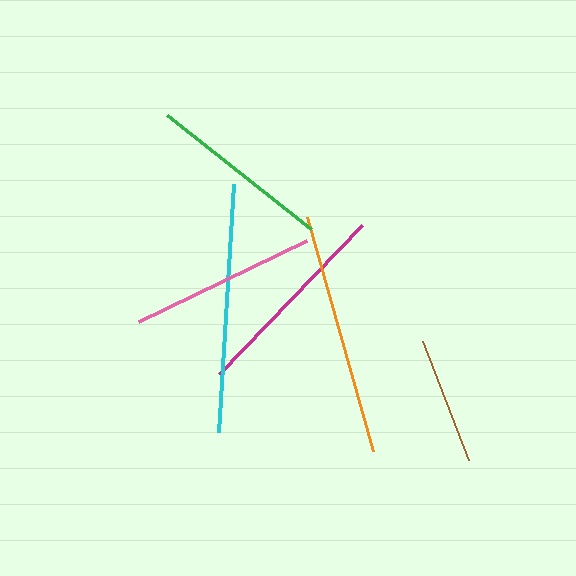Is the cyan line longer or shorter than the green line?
The cyan line is longer than the green line.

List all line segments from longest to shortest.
From longest to shortest: cyan, orange, magenta, pink, green, brown.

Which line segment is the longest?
The cyan line is the longest at approximately 249 pixels.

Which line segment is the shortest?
The brown line is the shortest at approximately 127 pixels.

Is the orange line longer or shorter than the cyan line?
The cyan line is longer than the orange line.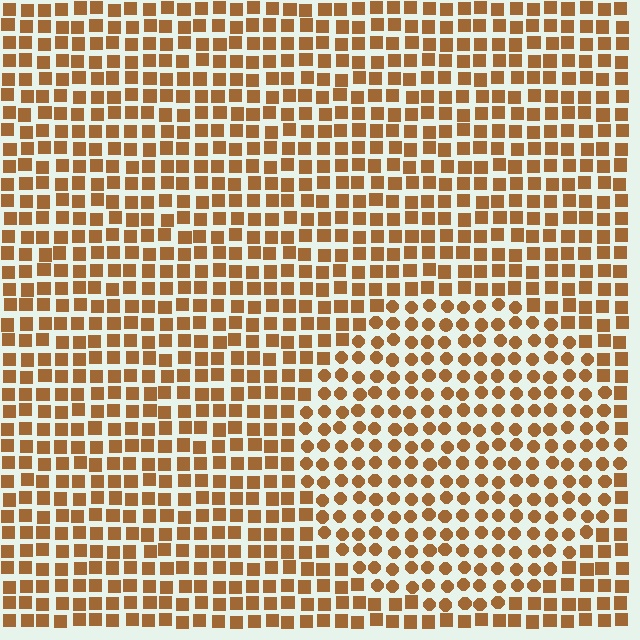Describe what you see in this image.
The image is filled with small brown elements arranged in a uniform grid. A circle-shaped region contains circles, while the surrounding area contains squares. The boundary is defined purely by the change in element shape.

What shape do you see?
I see a circle.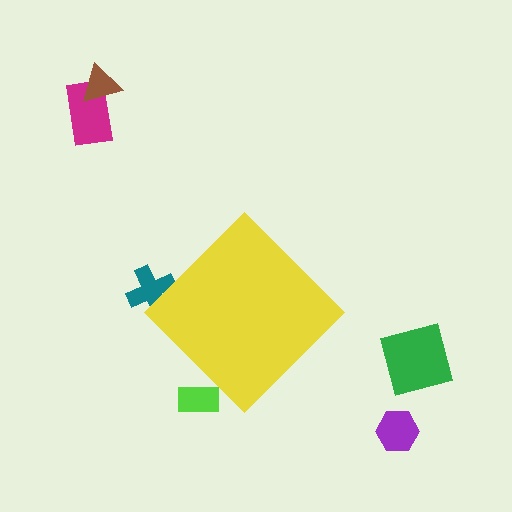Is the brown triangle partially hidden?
No, the brown triangle is fully visible.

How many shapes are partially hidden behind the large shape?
2 shapes are partially hidden.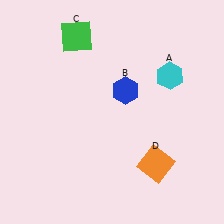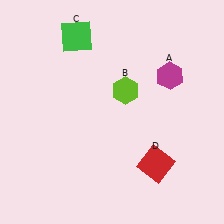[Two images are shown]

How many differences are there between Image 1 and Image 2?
There are 3 differences between the two images.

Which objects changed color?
A changed from cyan to magenta. B changed from blue to lime. D changed from orange to red.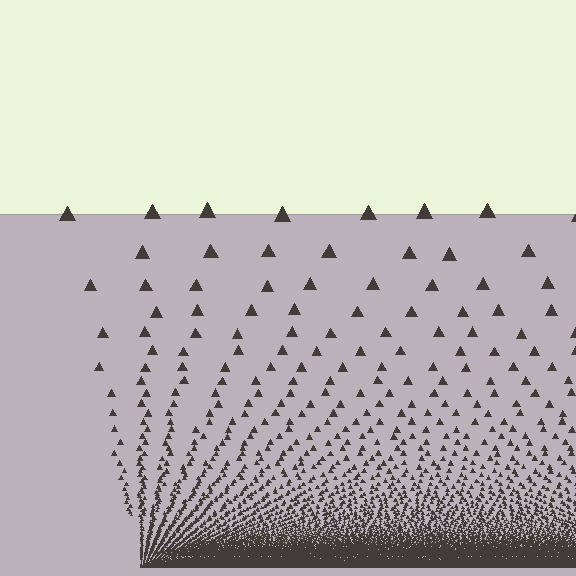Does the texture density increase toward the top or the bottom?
Density increases toward the bottom.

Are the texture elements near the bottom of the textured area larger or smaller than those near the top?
Smaller. The gradient is inverted — elements near the bottom are smaller and denser.